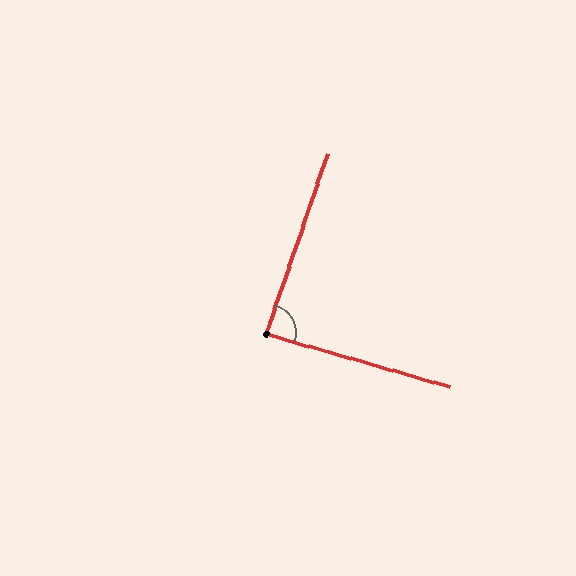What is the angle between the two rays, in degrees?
Approximately 87 degrees.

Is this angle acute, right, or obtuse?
It is approximately a right angle.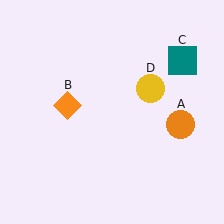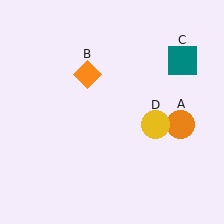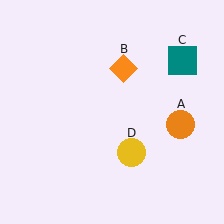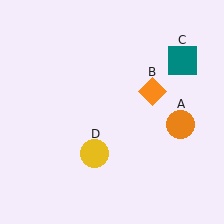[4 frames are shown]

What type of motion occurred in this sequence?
The orange diamond (object B), yellow circle (object D) rotated clockwise around the center of the scene.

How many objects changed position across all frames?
2 objects changed position: orange diamond (object B), yellow circle (object D).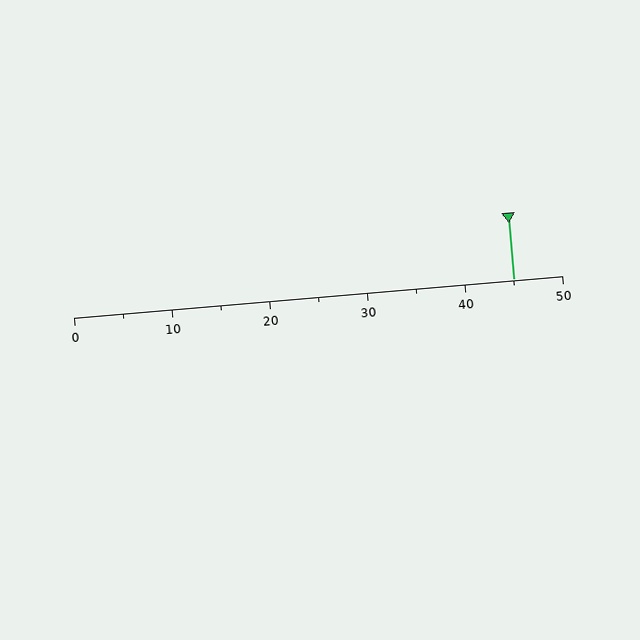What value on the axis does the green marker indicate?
The marker indicates approximately 45.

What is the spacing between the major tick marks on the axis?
The major ticks are spaced 10 apart.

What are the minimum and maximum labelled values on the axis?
The axis runs from 0 to 50.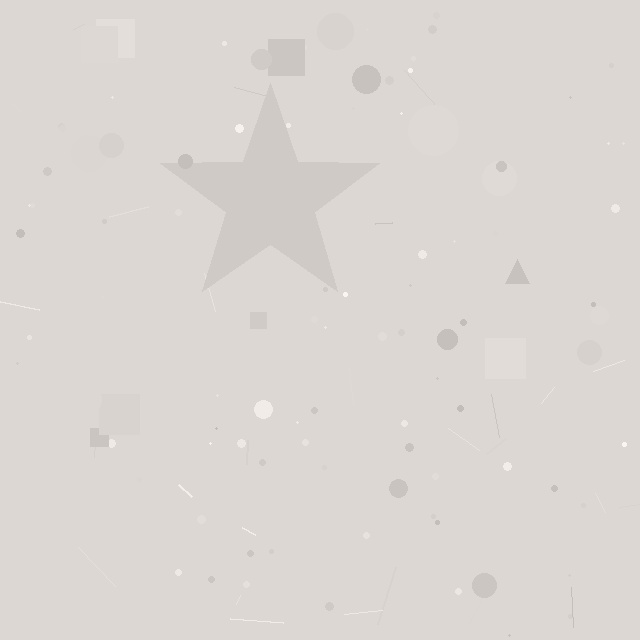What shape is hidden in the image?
A star is hidden in the image.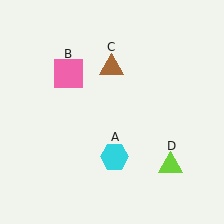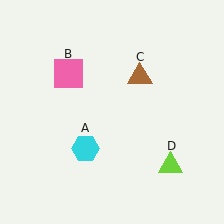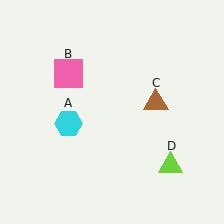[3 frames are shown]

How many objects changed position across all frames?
2 objects changed position: cyan hexagon (object A), brown triangle (object C).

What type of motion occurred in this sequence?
The cyan hexagon (object A), brown triangle (object C) rotated clockwise around the center of the scene.